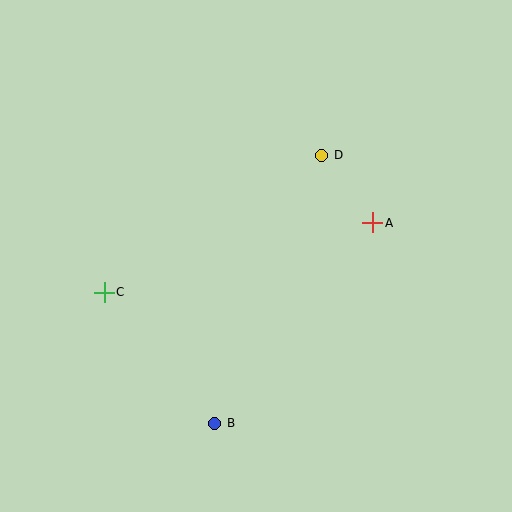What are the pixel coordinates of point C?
Point C is at (104, 292).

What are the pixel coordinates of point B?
Point B is at (215, 423).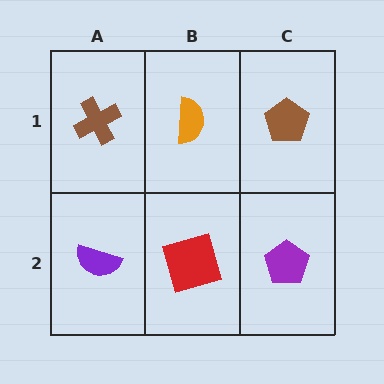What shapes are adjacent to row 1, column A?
A purple semicircle (row 2, column A), an orange semicircle (row 1, column B).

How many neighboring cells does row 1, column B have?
3.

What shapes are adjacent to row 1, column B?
A red square (row 2, column B), a brown cross (row 1, column A), a brown pentagon (row 1, column C).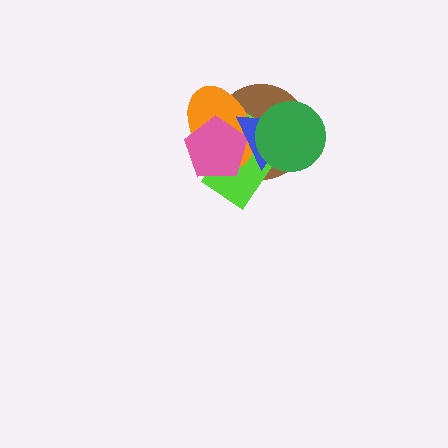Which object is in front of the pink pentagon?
The blue triangle is in front of the pink pentagon.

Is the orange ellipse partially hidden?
Yes, it is partially covered by another shape.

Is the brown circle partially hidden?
Yes, it is partially covered by another shape.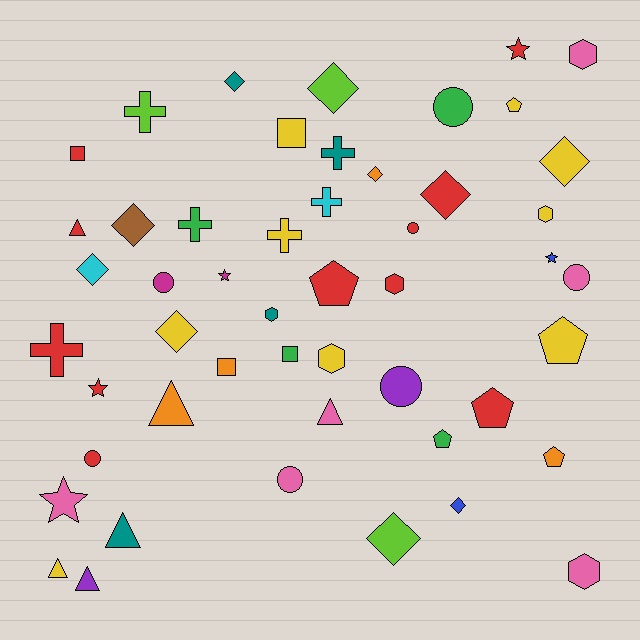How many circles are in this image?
There are 7 circles.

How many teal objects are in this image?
There are 4 teal objects.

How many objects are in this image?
There are 50 objects.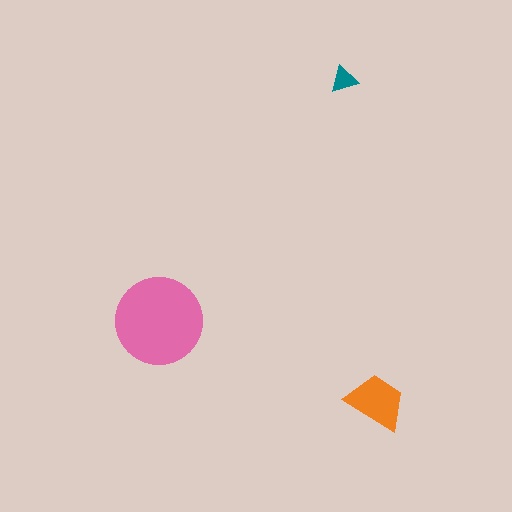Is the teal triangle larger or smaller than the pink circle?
Smaller.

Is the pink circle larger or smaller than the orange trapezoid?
Larger.